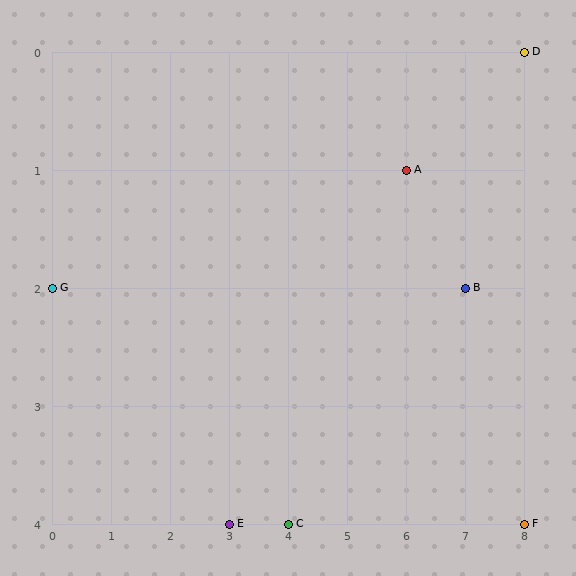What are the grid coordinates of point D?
Point D is at grid coordinates (8, 0).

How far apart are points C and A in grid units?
Points C and A are 2 columns and 3 rows apart (about 3.6 grid units diagonally).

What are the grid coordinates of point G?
Point G is at grid coordinates (0, 2).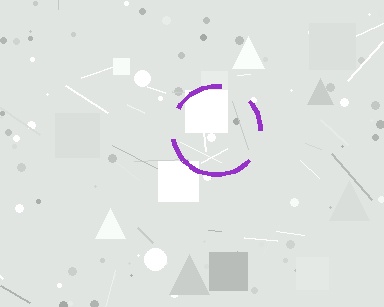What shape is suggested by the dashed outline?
The dashed outline suggests a circle.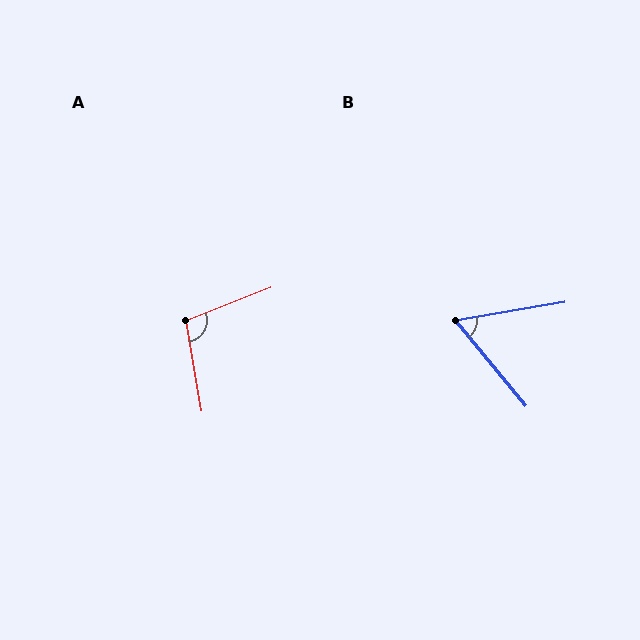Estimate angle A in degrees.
Approximately 102 degrees.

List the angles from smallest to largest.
B (60°), A (102°).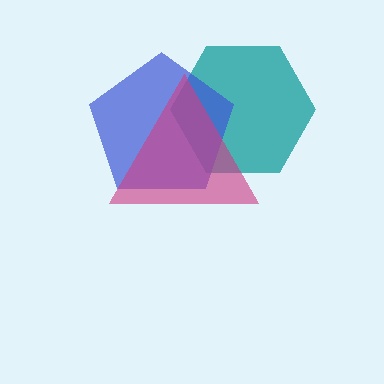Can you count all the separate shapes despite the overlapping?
Yes, there are 3 separate shapes.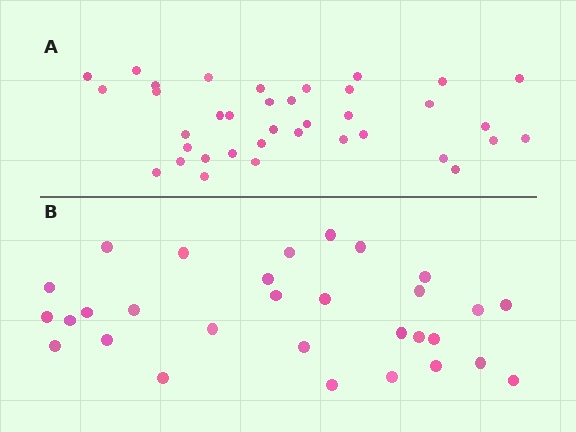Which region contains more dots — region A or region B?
Region A (the top region) has more dots.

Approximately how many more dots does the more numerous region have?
Region A has roughly 8 or so more dots than region B.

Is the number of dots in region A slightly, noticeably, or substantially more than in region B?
Region A has only slightly more — the two regions are fairly close. The ratio is roughly 1.2 to 1.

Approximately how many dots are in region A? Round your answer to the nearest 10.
About 40 dots. (The exact count is 37, which rounds to 40.)